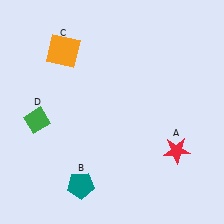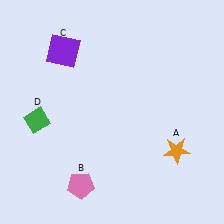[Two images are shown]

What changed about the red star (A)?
In Image 1, A is red. In Image 2, it changed to orange.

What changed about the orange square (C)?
In Image 1, C is orange. In Image 2, it changed to purple.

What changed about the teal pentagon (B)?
In Image 1, B is teal. In Image 2, it changed to pink.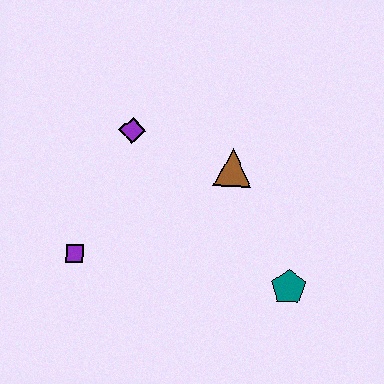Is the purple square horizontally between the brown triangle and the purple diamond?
No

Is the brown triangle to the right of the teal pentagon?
No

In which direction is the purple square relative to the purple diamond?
The purple square is below the purple diamond.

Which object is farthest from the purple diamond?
The teal pentagon is farthest from the purple diamond.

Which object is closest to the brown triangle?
The purple diamond is closest to the brown triangle.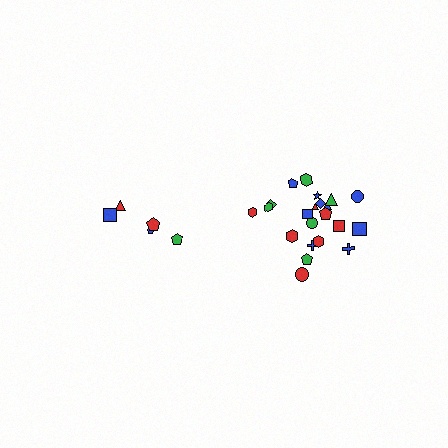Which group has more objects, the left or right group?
The right group.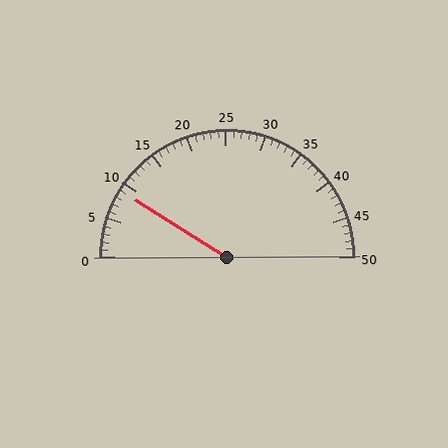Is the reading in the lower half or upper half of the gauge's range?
The reading is in the lower half of the range (0 to 50).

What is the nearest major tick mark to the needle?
The nearest major tick mark is 10.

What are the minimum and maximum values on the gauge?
The gauge ranges from 0 to 50.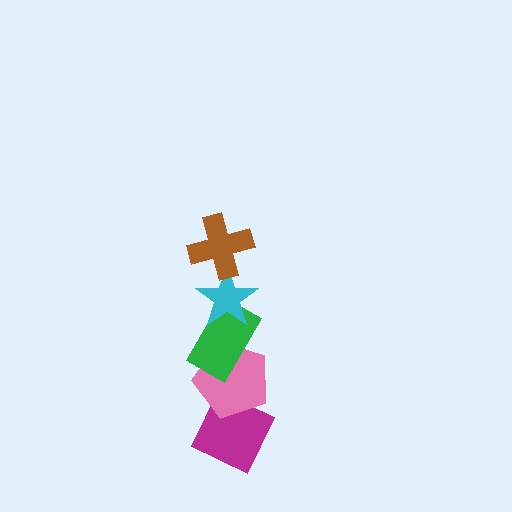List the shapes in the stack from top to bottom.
From top to bottom: the brown cross, the cyan star, the green rectangle, the pink pentagon, the magenta diamond.